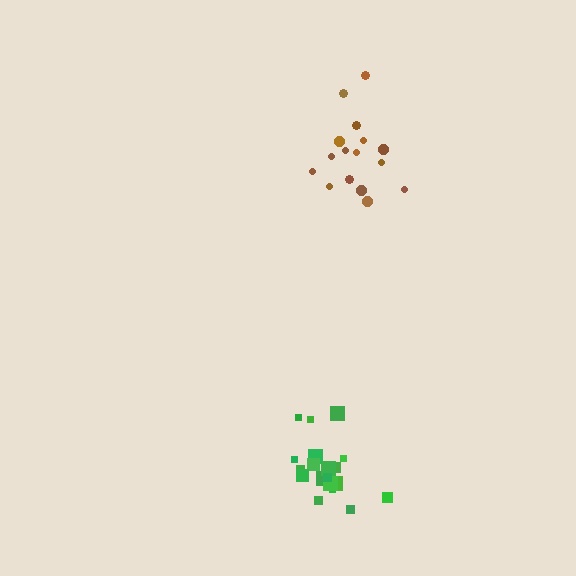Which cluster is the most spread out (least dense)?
Brown.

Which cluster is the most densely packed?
Green.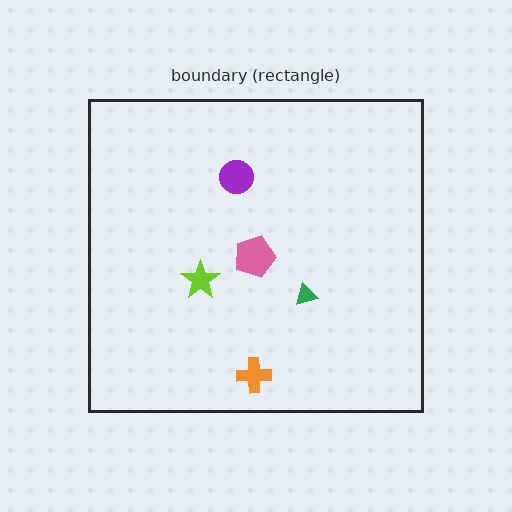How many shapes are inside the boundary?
5 inside, 0 outside.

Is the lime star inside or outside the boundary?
Inside.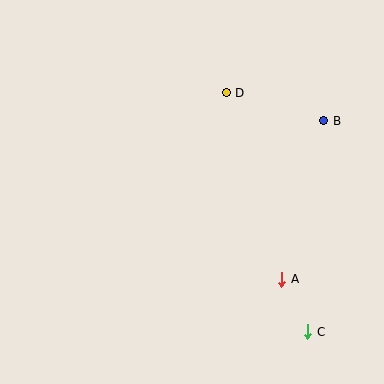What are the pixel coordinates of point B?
Point B is at (324, 121).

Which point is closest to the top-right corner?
Point B is closest to the top-right corner.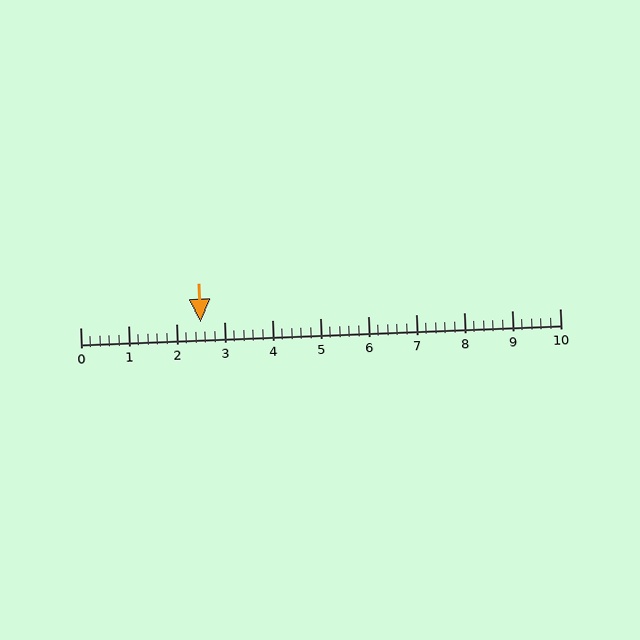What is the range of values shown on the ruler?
The ruler shows values from 0 to 10.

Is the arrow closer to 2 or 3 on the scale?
The arrow is closer to 3.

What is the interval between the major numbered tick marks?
The major tick marks are spaced 1 units apart.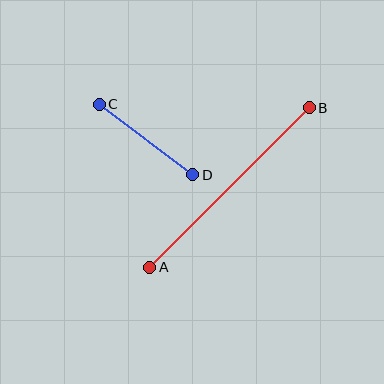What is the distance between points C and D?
The distance is approximately 117 pixels.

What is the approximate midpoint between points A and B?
The midpoint is at approximately (229, 187) pixels.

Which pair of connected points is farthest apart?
Points A and B are farthest apart.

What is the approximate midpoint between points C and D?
The midpoint is at approximately (146, 140) pixels.